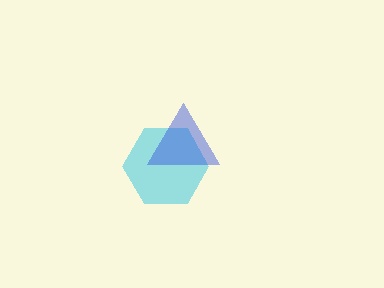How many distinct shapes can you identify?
There are 2 distinct shapes: a cyan hexagon, a blue triangle.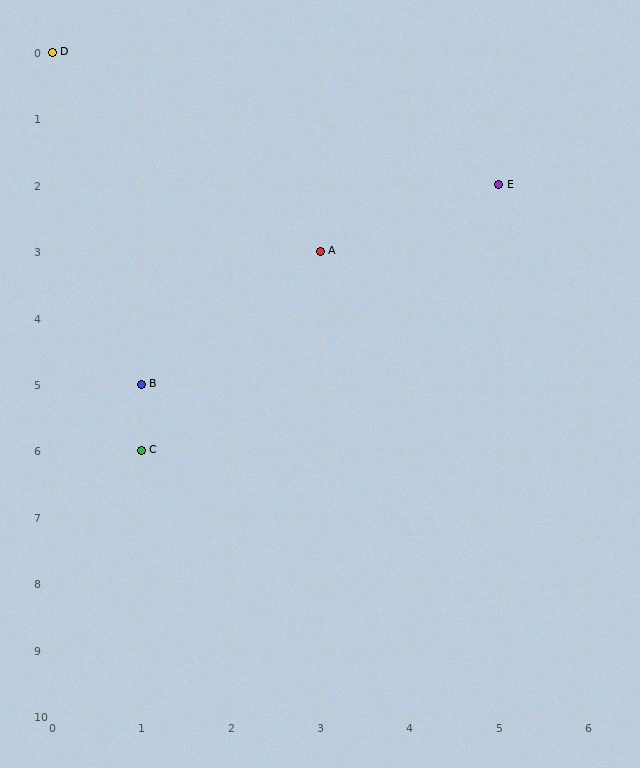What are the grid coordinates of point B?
Point B is at grid coordinates (1, 5).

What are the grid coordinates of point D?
Point D is at grid coordinates (0, 0).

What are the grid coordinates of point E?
Point E is at grid coordinates (5, 2).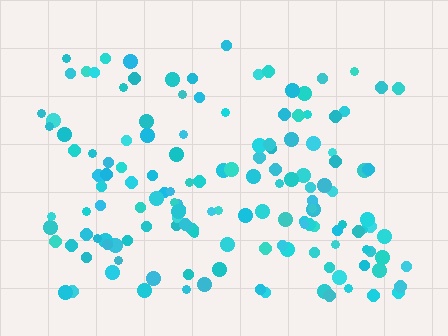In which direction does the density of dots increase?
From top to bottom, with the bottom side densest.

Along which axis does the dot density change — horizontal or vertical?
Vertical.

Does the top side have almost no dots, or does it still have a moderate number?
Still a moderate number, just noticeably fewer than the bottom.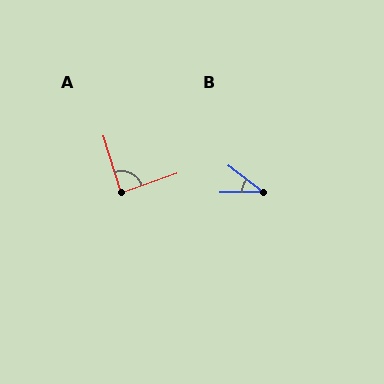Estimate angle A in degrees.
Approximately 88 degrees.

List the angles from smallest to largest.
B (38°), A (88°).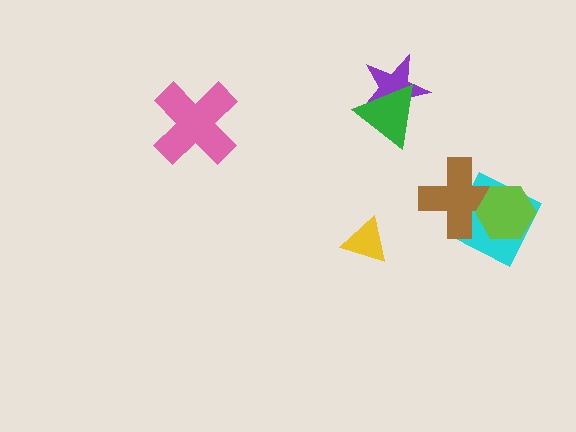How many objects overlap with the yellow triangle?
0 objects overlap with the yellow triangle.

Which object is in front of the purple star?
The green triangle is in front of the purple star.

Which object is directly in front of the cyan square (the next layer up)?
The brown cross is directly in front of the cyan square.